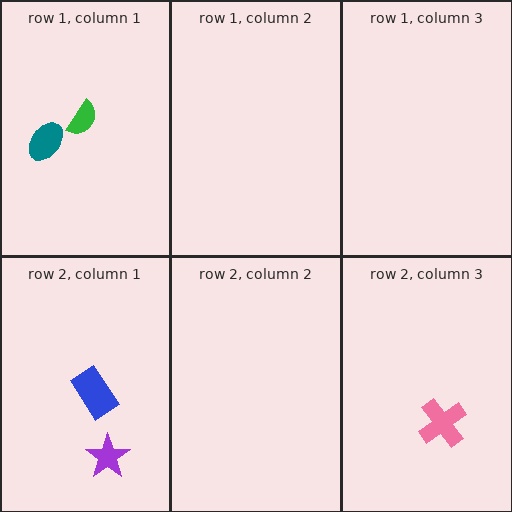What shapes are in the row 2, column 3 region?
The pink cross.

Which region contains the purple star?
The row 2, column 1 region.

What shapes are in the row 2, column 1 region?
The purple star, the blue rectangle.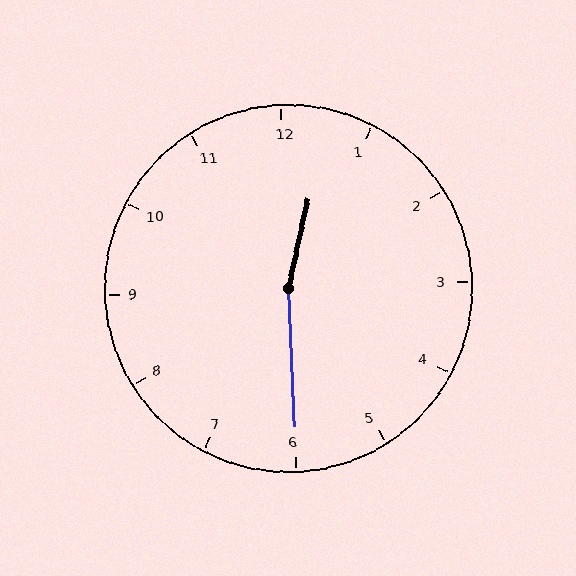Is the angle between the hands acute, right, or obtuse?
It is obtuse.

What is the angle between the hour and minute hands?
Approximately 165 degrees.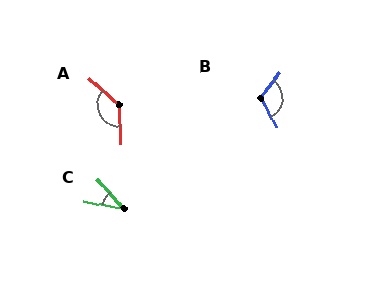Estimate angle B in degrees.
Approximately 116 degrees.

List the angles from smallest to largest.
C (37°), B (116°), A (135°).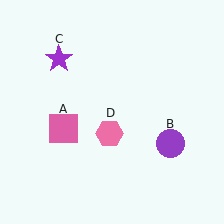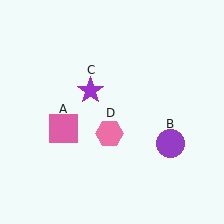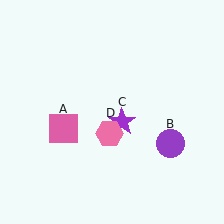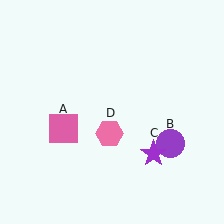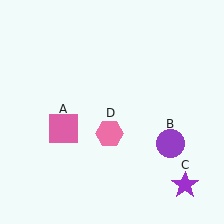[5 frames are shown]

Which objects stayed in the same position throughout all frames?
Pink square (object A) and purple circle (object B) and pink hexagon (object D) remained stationary.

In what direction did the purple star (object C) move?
The purple star (object C) moved down and to the right.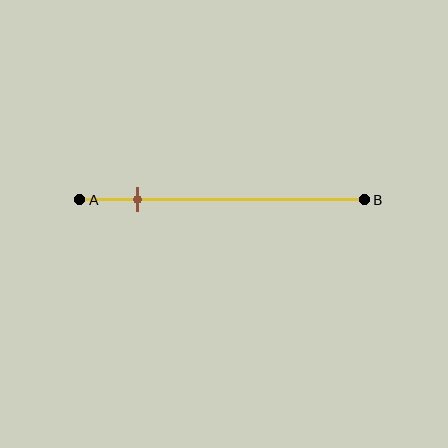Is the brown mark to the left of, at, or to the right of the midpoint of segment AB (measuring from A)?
The brown mark is to the left of the midpoint of segment AB.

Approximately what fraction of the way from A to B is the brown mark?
The brown mark is approximately 20% of the way from A to B.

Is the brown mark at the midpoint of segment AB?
No, the mark is at about 20% from A, not at the 50% midpoint.